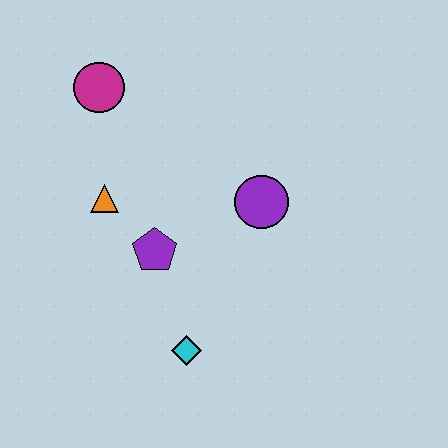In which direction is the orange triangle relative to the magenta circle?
The orange triangle is below the magenta circle.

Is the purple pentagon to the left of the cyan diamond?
Yes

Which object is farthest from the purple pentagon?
The magenta circle is farthest from the purple pentagon.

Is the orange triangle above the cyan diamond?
Yes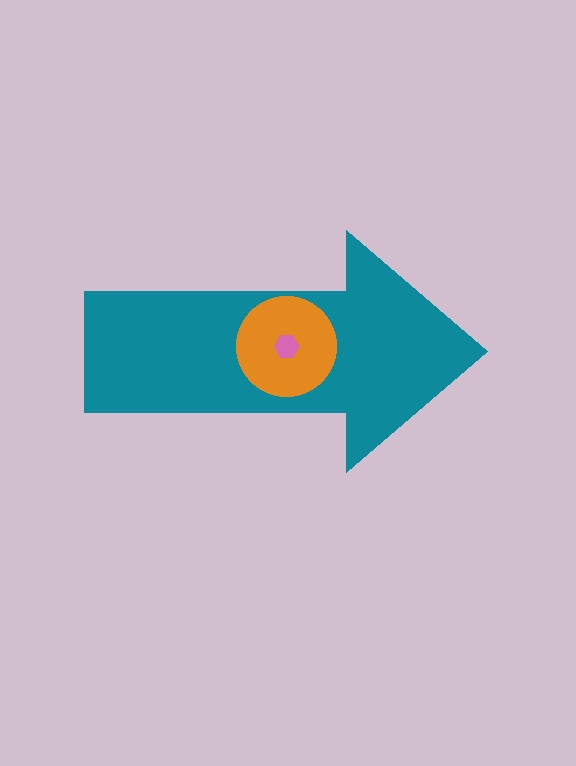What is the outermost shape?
The teal arrow.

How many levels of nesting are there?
3.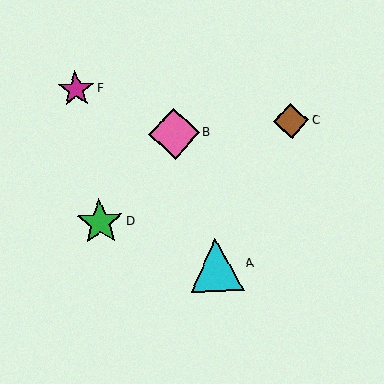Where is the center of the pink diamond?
The center of the pink diamond is at (174, 134).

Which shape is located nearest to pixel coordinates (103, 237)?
The green star (labeled D) at (100, 222) is nearest to that location.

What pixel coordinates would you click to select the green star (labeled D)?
Click at (100, 222) to select the green star D.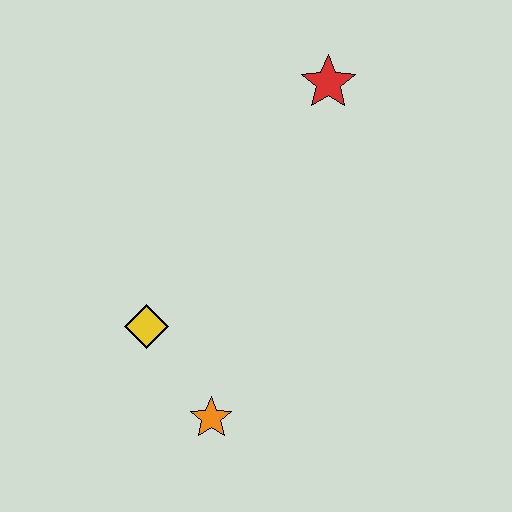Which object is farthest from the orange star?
The red star is farthest from the orange star.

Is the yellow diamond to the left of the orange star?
Yes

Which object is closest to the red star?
The yellow diamond is closest to the red star.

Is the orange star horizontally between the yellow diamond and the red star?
Yes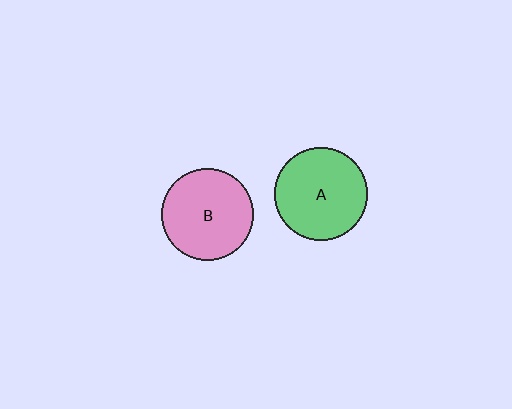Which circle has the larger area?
Circle A (green).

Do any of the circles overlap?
No, none of the circles overlap.